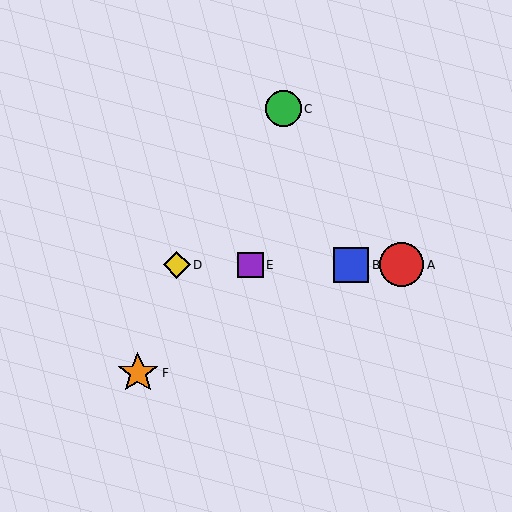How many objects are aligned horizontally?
4 objects (A, B, D, E) are aligned horizontally.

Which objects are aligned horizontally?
Objects A, B, D, E are aligned horizontally.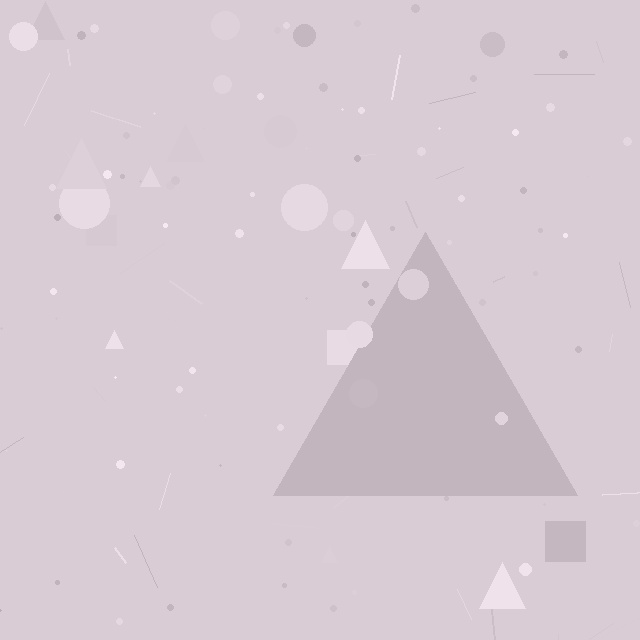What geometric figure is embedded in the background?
A triangle is embedded in the background.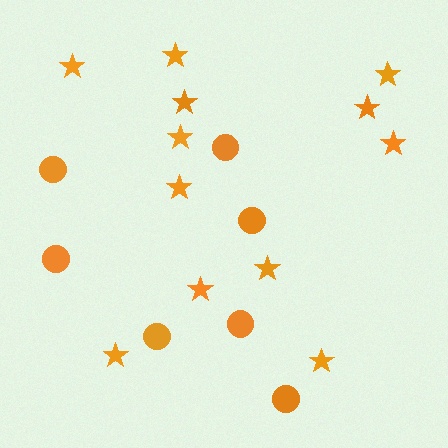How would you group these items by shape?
There are 2 groups: one group of circles (7) and one group of stars (12).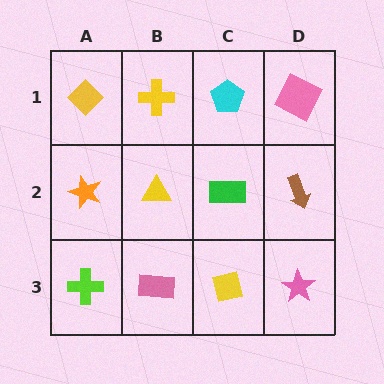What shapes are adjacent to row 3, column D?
A brown arrow (row 2, column D), a yellow square (row 3, column C).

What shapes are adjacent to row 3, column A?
An orange star (row 2, column A), a pink rectangle (row 3, column B).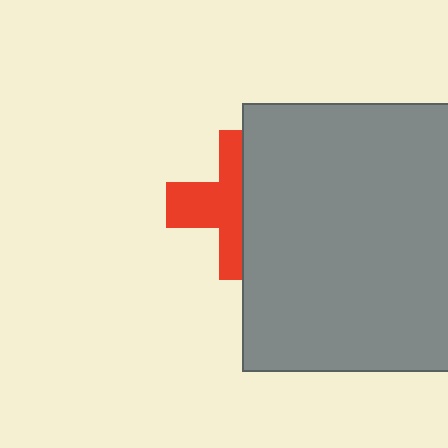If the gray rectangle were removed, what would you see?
You would see the complete red cross.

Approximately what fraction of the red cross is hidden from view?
Roughly 50% of the red cross is hidden behind the gray rectangle.